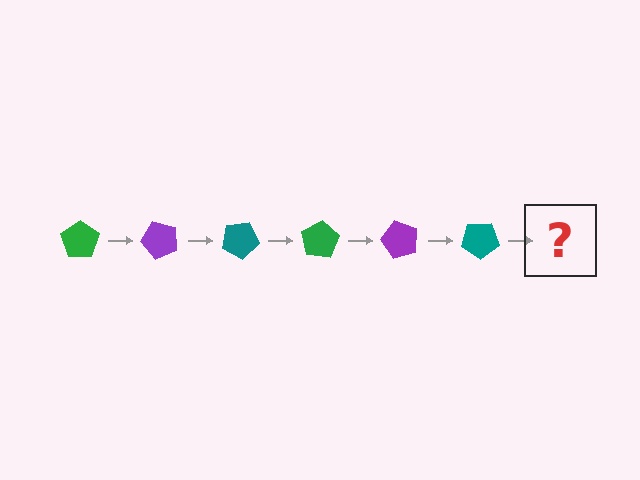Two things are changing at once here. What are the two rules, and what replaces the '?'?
The two rules are that it rotates 50 degrees each step and the color cycles through green, purple, and teal. The '?' should be a green pentagon, rotated 300 degrees from the start.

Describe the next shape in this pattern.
It should be a green pentagon, rotated 300 degrees from the start.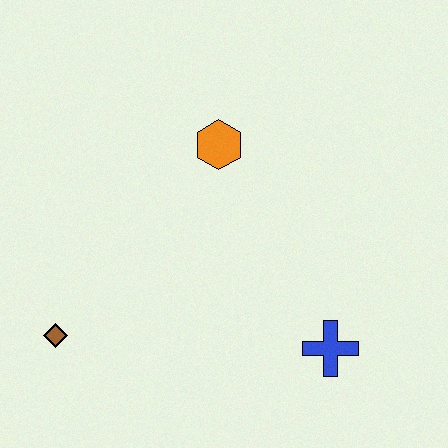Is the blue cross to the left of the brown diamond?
No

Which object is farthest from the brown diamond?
The blue cross is farthest from the brown diamond.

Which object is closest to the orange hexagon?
The blue cross is closest to the orange hexagon.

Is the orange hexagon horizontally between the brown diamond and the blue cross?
Yes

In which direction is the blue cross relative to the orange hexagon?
The blue cross is below the orange hexagon.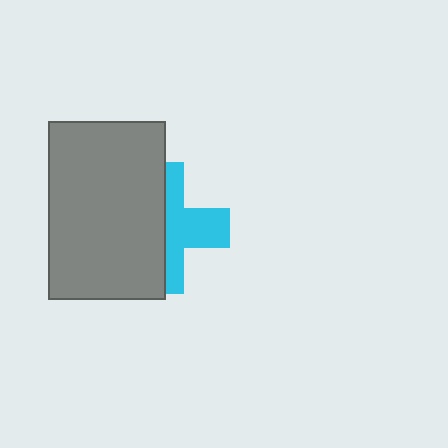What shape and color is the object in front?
The object in front is a gray rectangle.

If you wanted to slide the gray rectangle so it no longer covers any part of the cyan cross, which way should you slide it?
Slide it left — that is the most direct way to separate the two shapes.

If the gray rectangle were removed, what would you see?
You would see the complete cyan cross.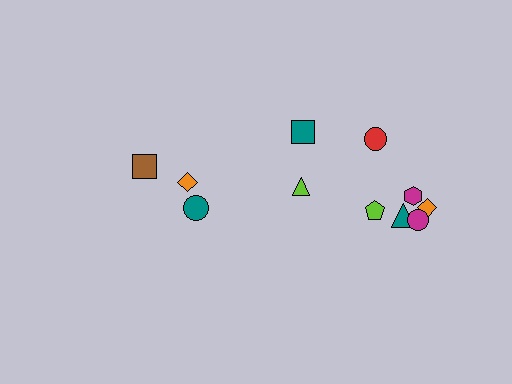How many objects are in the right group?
There are 8 objects.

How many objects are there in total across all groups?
There are 11 objects.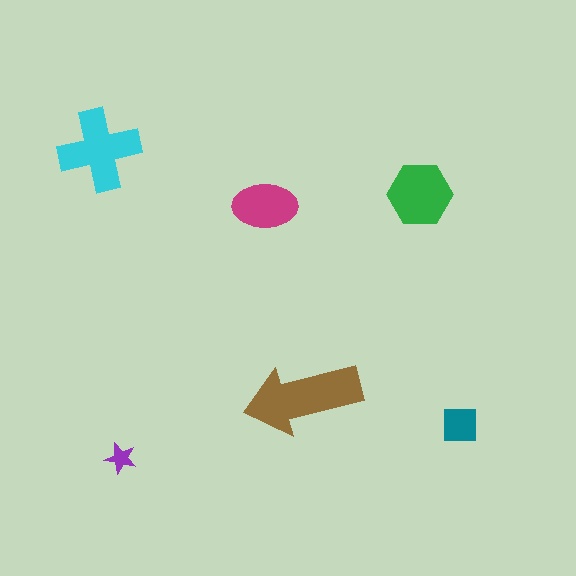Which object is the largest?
The brown arrow.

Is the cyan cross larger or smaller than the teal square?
Larger.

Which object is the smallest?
The purple star.